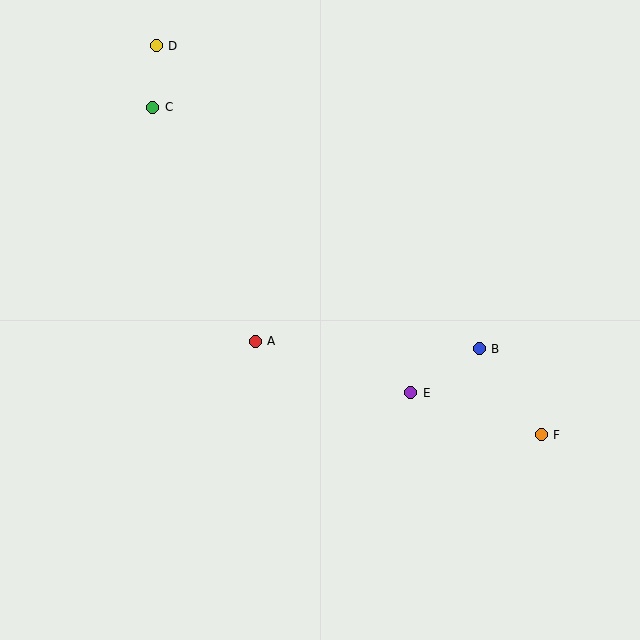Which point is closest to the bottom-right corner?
Point F is closest to the bottom-right corner.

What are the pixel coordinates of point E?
Point E is at (411, 393).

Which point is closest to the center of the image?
Point A at (255, 341) is closest to the center.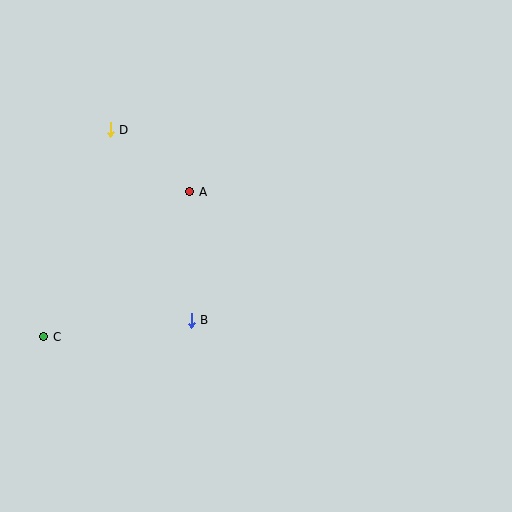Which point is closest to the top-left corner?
Point D is closest to the top-left corner.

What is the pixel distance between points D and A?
The distance between D and A is 101 pixels.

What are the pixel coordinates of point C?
Point C is at (44, 337).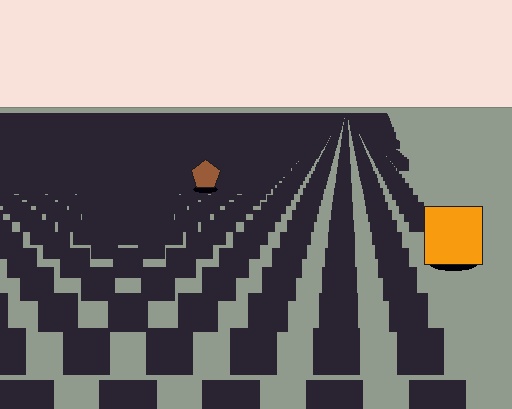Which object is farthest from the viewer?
The brown pentagon is farthest from the viewer. It appears smaller and the ground texture around it is denser.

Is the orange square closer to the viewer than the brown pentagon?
Yes. The orange square is closer — you can tell from the texture gradient: the ground texture is coarser near it.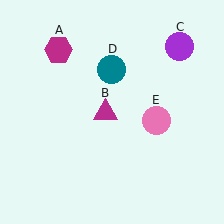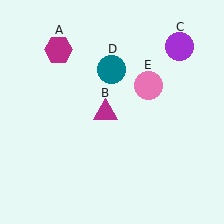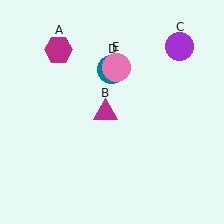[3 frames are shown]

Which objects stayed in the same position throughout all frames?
Magenta hexagon (object A) and magenta triangle (object B) and purple circle (object C) and teal circle (object D) remained stationary.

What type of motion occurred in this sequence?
The pink circle (object E) rotated counterclockwise around the center of the scene.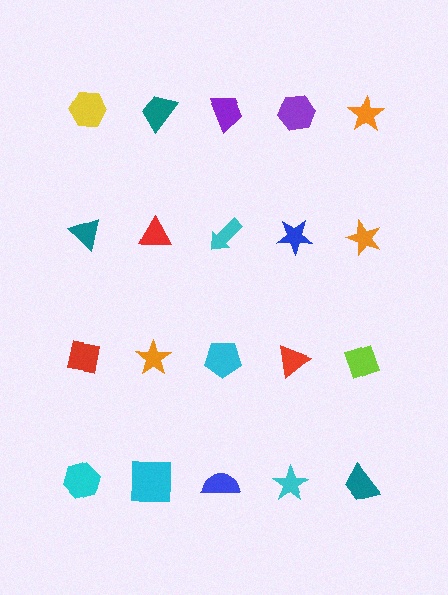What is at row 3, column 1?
A red square.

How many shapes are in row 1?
5 shapes.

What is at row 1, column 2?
A teal trapezoid.